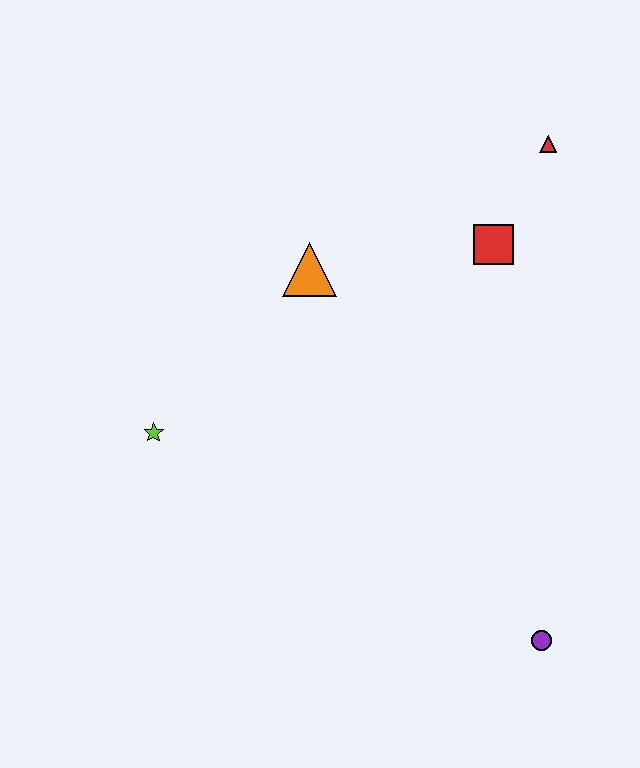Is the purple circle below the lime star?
Yes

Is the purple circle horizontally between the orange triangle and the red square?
No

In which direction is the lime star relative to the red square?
The lime star is to the left of the red square.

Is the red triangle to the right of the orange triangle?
Yes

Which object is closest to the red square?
The red triangle is closest to the red square.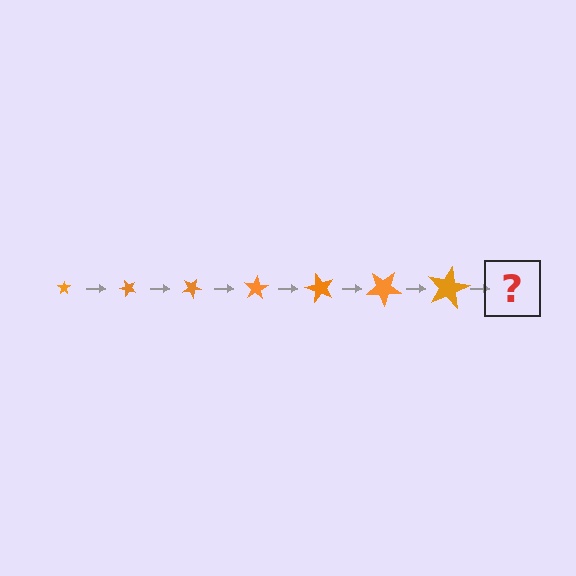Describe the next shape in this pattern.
It should be a star, larger than the previous one and rotated 350 degrees from the start.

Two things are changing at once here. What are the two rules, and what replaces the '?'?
The two rules are that the star grows larger each step and it rotates 50 degrees each step. The '?' should be a star, larger than the previous one and rotated 350 degrees from the start.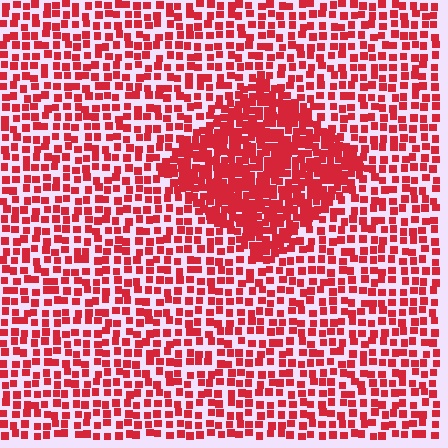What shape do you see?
I see a diamond.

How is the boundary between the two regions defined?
The boundary is defined by a change in element density (approximately 2.1x ratio). All elements are the same color, size, and shape.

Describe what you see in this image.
The image contains small red elements arranged at two different densities. A diamond-shaped region is visible where the elements are more densely packed than the surrounding area.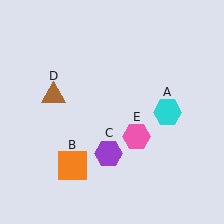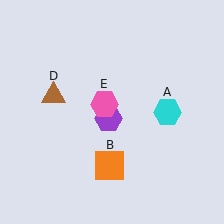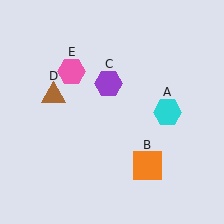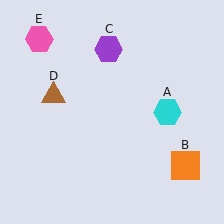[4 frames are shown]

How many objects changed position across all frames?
3 objects changed position: orange square (object B), purple hexagon (object C), pink hexagon (object E).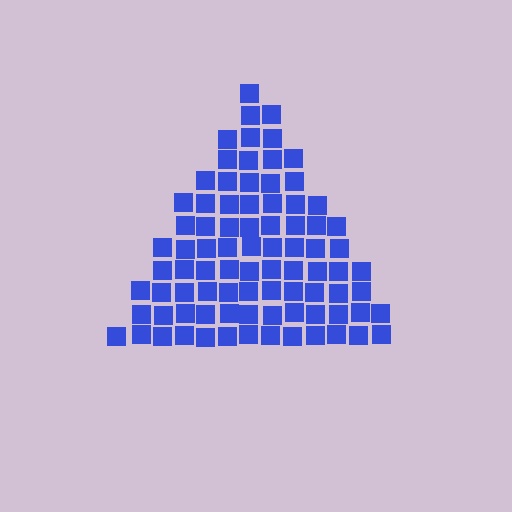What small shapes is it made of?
It is made of small squares.